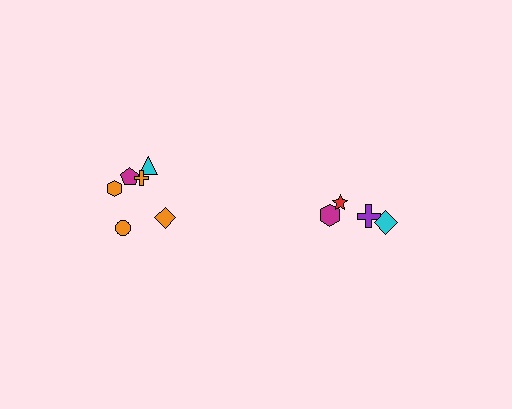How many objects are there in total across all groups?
There are 10 objects.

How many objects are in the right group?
There are 4 objects.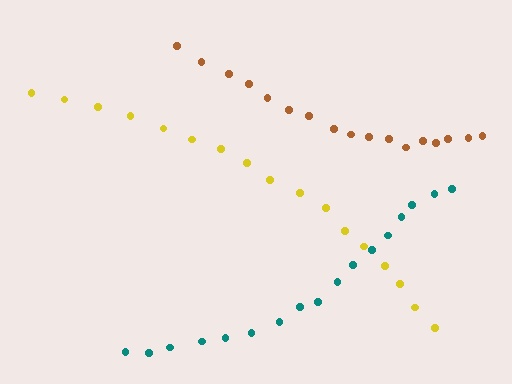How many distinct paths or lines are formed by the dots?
There are 3 distinct paths.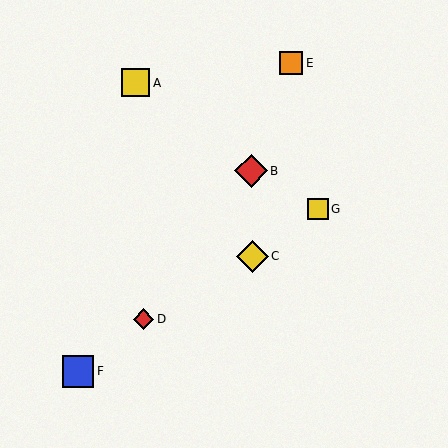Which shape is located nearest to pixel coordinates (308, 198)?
The yellow square (labeled G) at (318, 209) is nearest to that location.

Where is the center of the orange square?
The center of the orange square is at (291, 63).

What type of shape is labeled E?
Shape E is an orange square.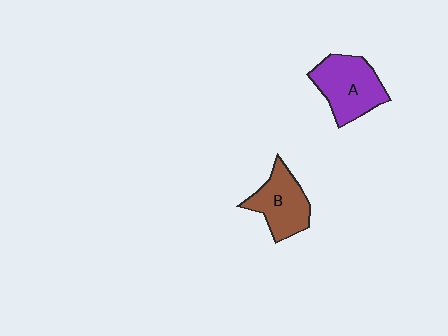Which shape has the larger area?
Shape A (purple).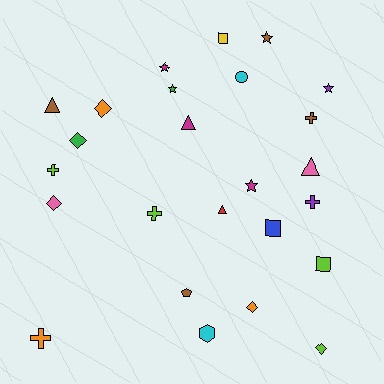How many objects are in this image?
There are 25 objects.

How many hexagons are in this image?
There is 1 hexagon.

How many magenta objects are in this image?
There are 3 magenta objects.